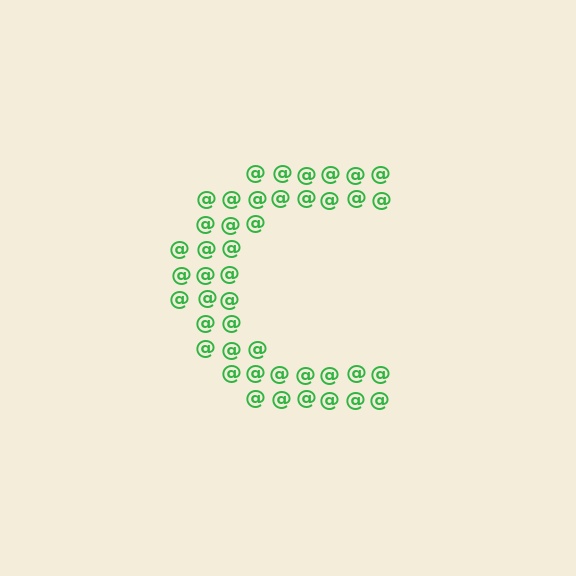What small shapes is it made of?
It is made of small at signs.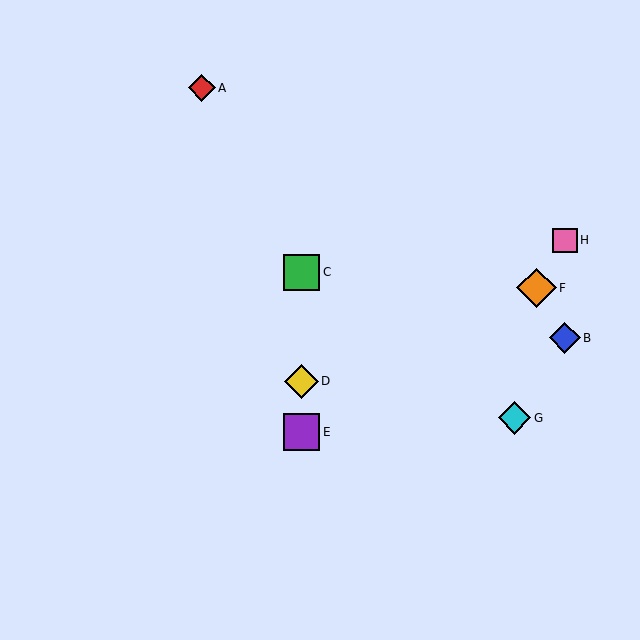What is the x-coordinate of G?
Object G is at x≈515.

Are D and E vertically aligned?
Yes, both are at x≈301.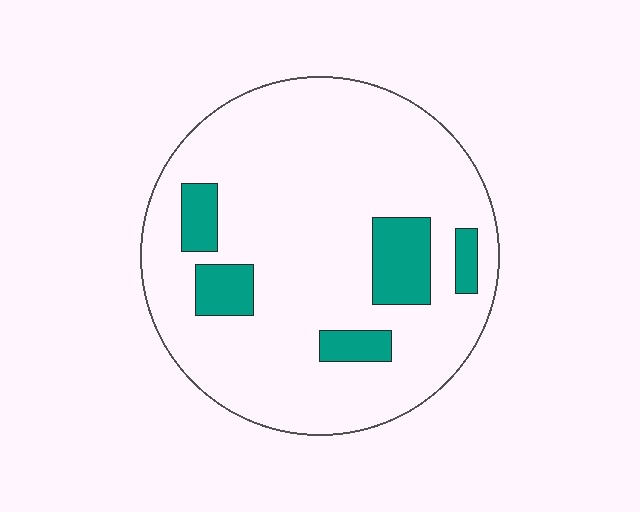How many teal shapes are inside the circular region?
5.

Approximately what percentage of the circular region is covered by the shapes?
Approximately 15%.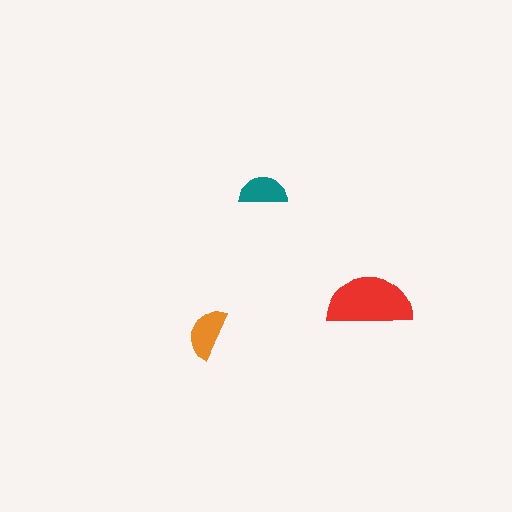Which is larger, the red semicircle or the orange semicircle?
The red one.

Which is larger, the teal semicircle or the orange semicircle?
The orange one.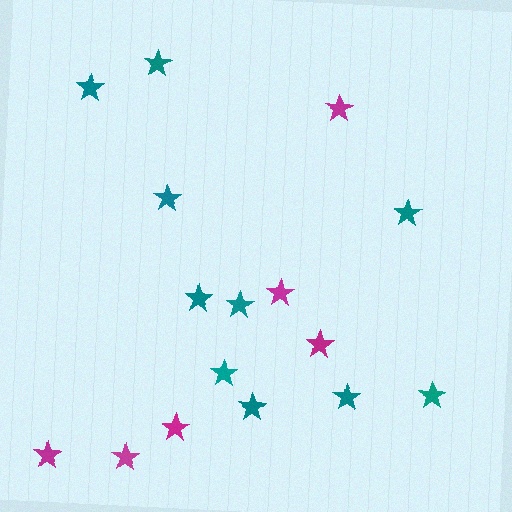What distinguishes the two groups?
There are 2 groups: one group of teal stars (10) and one group of magenta stars (6).